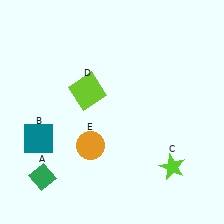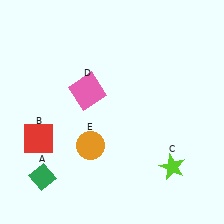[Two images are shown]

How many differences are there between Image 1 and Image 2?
There are 2 differences between the two images.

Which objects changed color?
B changed from teal to red. D changed from lime to pink.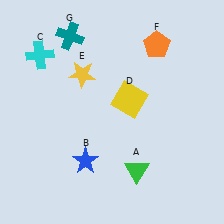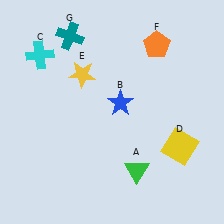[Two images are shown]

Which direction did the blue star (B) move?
The blue star (B) moved up.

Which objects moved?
The objects that moved are: the blue star (B), the yellow square (D).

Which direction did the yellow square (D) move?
The yellow square (D) moved right.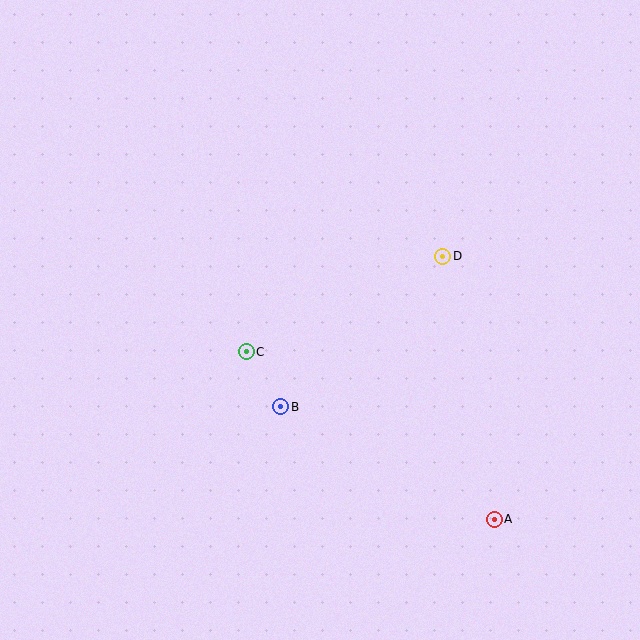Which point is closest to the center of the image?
Point C at (246, 352) is closest to the center.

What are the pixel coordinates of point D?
Point D is at (443, 256).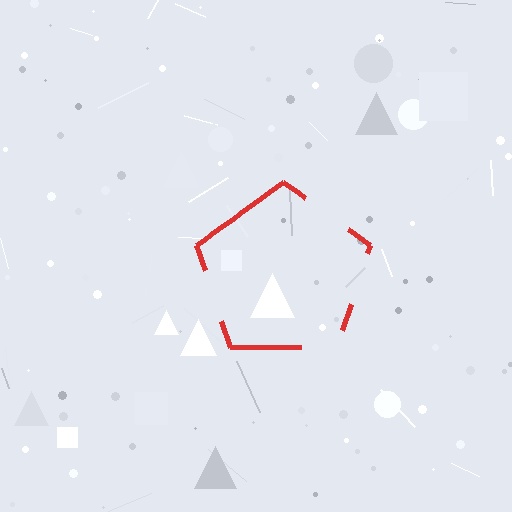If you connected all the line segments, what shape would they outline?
They would outline a pentagon.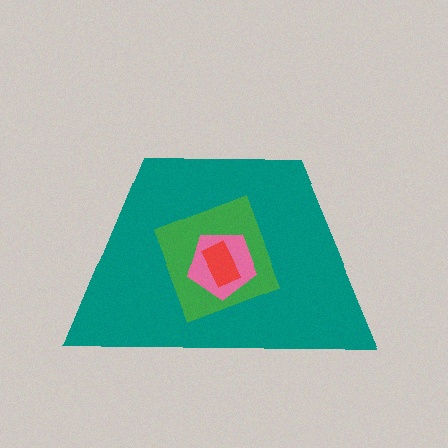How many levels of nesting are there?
4.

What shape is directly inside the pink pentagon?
The red rectangle.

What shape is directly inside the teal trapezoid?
The green square.